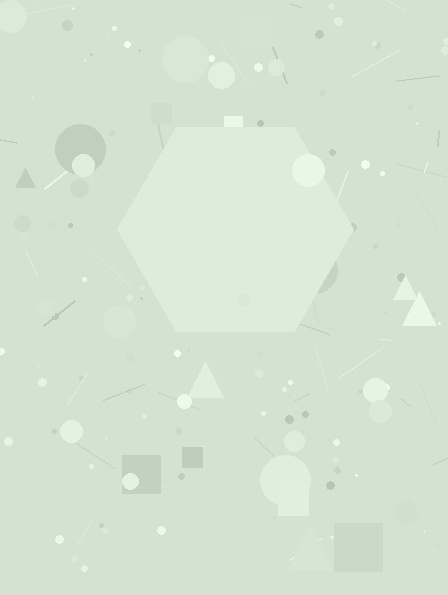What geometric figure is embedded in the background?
A hexagon is embedded in the background.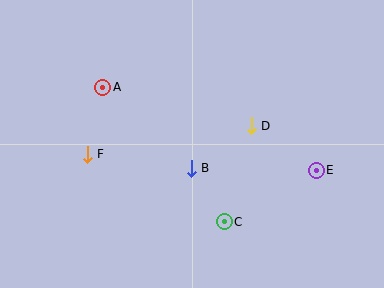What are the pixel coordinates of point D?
Point D is at (251, 126).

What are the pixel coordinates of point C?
Point C is at (224, 222).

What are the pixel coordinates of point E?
Point E is at (316, 170).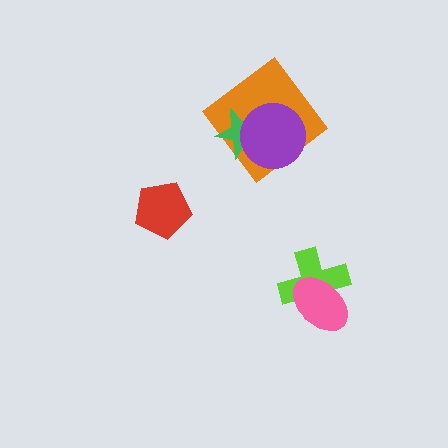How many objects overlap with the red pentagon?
0 objects overlap with the red pentagon.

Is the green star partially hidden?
Yes, it is partially covered by another shape.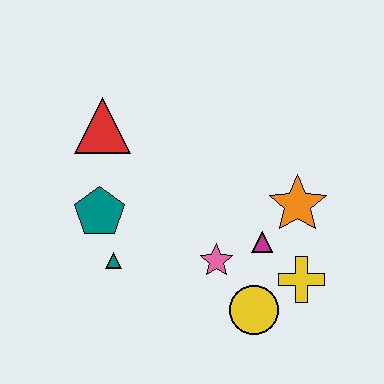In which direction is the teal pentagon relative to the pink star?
The teal pentagon is to the left of the pink star.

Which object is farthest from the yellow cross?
The red triangle is farthest from the yellow cross.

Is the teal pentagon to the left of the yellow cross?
Yes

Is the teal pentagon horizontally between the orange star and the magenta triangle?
No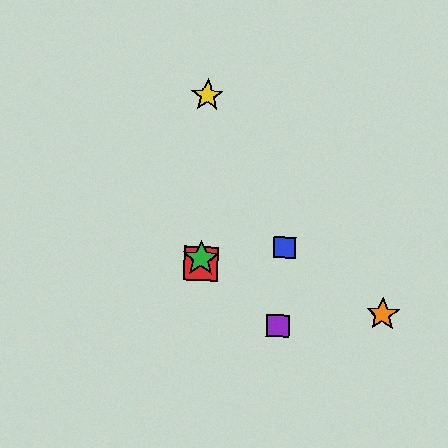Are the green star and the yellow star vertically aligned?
Yes, both are at x≈201.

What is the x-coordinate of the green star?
The green star is at x≈201.